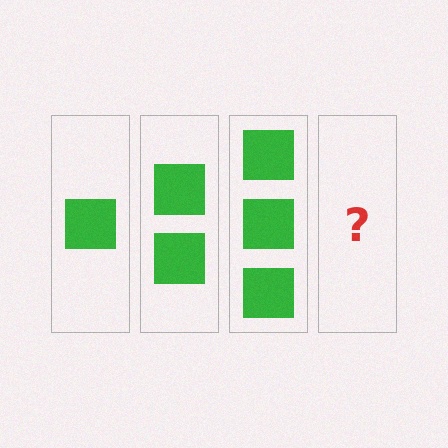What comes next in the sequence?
The next element should be 4 squares.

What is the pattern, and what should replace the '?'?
The pattern is that each step adds one more square. The '?' should be 4 squares.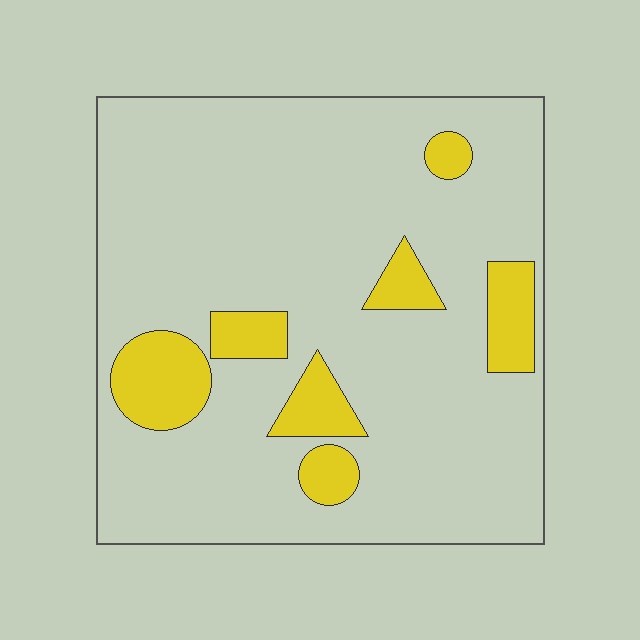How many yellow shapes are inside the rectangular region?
7.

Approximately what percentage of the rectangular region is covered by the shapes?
Approximately 15%.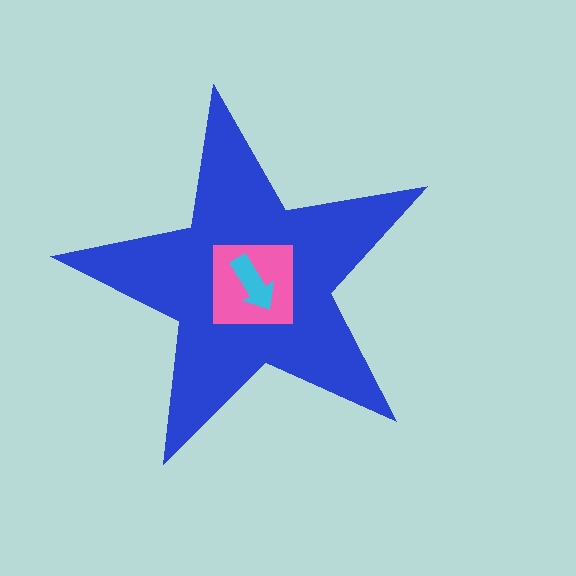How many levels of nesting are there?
3.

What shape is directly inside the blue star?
The pink square.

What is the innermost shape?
The cyan arrow.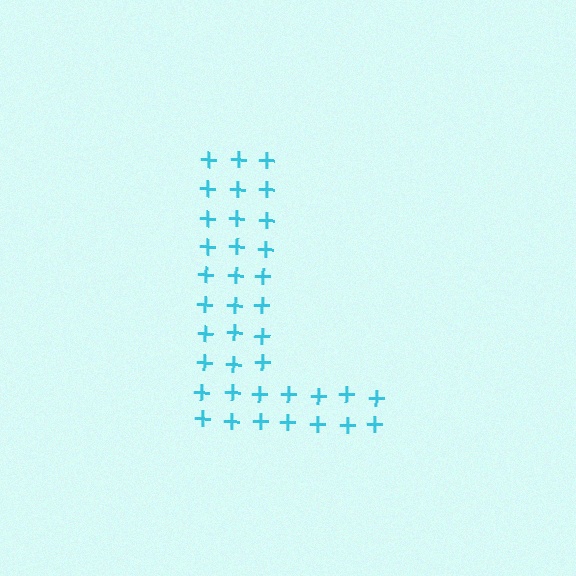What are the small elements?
The small elements are plus signs.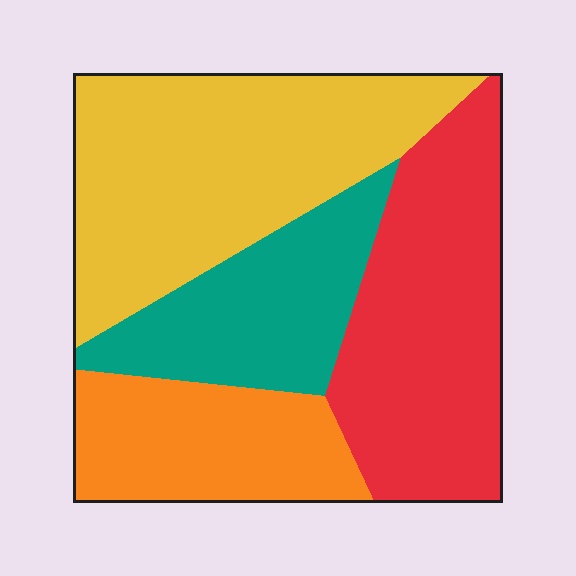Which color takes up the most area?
Yellow, at roughly 35%.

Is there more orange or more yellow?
Yellow.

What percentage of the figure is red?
Red takes up about one third (1/3) of the figure.